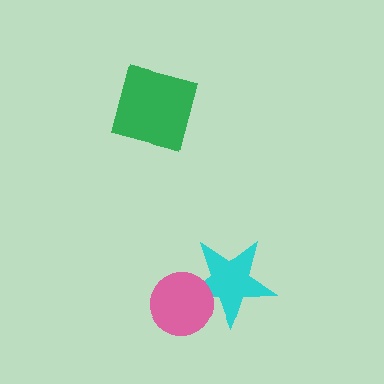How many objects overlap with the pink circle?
1 object overlaps with the pink circle.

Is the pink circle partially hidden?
No, no other shape covers it.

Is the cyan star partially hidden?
Yes, it is partially covered by another shape.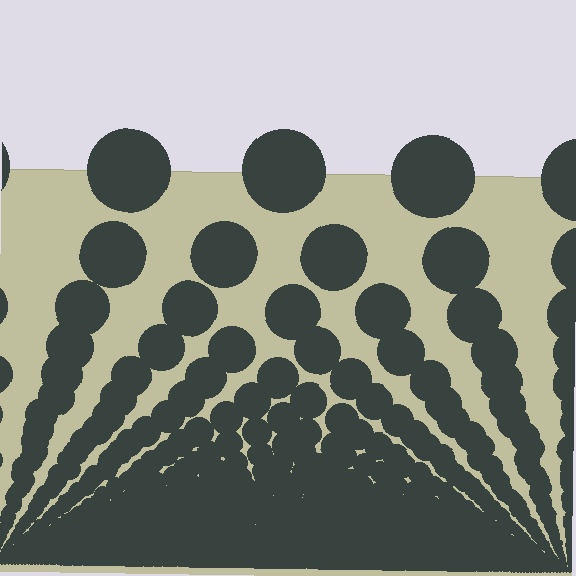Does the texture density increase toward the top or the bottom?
Density increases toward the bottom.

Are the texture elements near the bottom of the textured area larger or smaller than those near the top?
Smaller. The gradient is inverted — elements near the bottom are smaller and denser.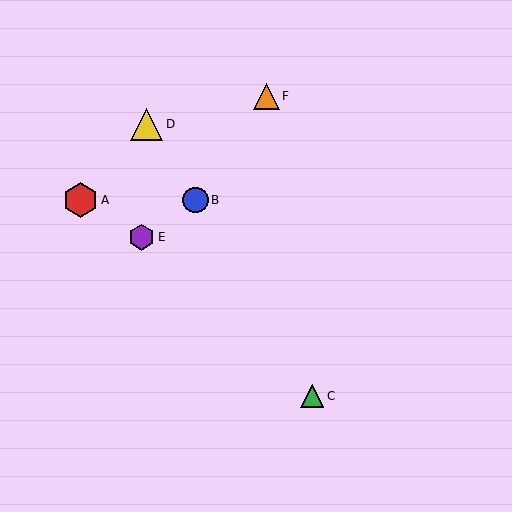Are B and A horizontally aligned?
Yes, both are at y≈200.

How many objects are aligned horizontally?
2 objects (A, B) are aligned horizontally.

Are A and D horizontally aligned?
No, A is at y≈200 and D is at y≈124.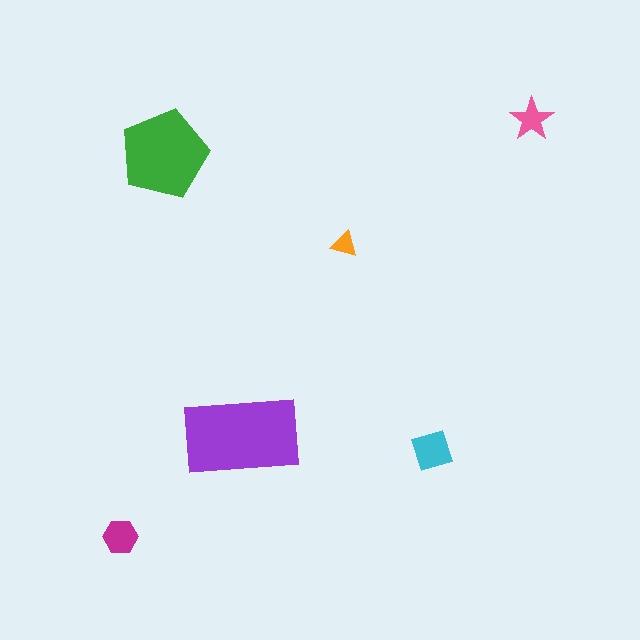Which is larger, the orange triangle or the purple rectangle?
The purple rectangle.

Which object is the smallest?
The orange triangle.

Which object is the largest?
The purple rectangle.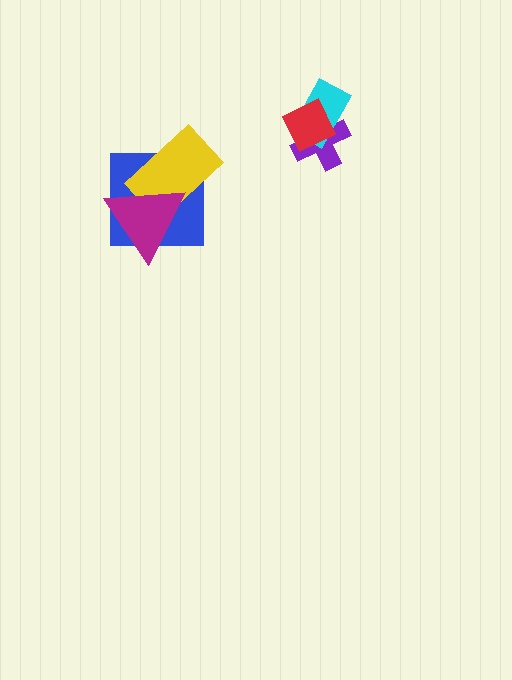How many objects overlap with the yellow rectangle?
2 objects overlap with the yellow rectangle.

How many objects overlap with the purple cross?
2 objects overlap with the purple cross.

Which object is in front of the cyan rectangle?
The red diamond is in front of the cyan rectangle.